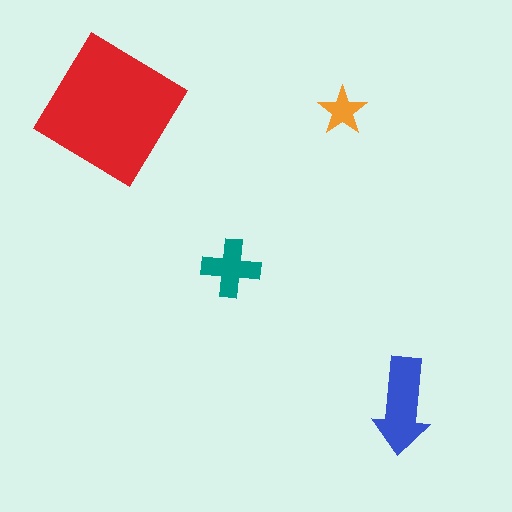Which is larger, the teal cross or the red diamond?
The red diamond.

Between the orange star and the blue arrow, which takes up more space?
The blue arrow.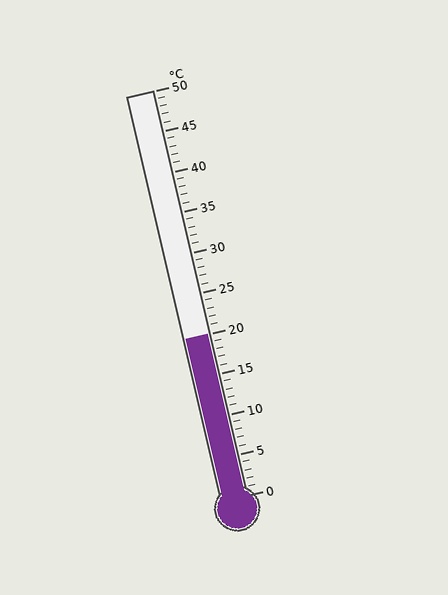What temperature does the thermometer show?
The thermometer shows approximately 20°C.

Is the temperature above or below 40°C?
The temperature is below 40°C.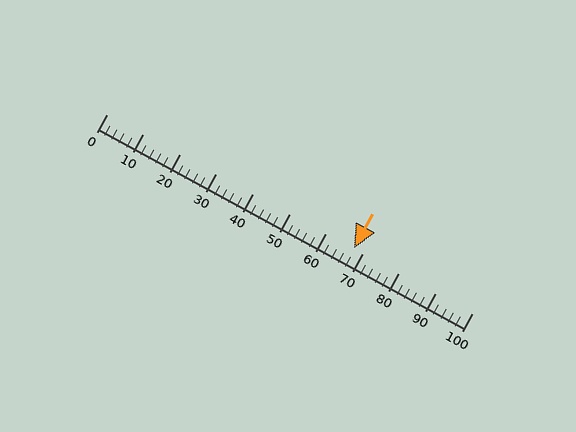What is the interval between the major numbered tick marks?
The major tick marks are spaced 10 units apart.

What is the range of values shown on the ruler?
The ruler shows values from 0 to 100.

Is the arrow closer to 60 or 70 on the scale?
The arrow is closer to 70.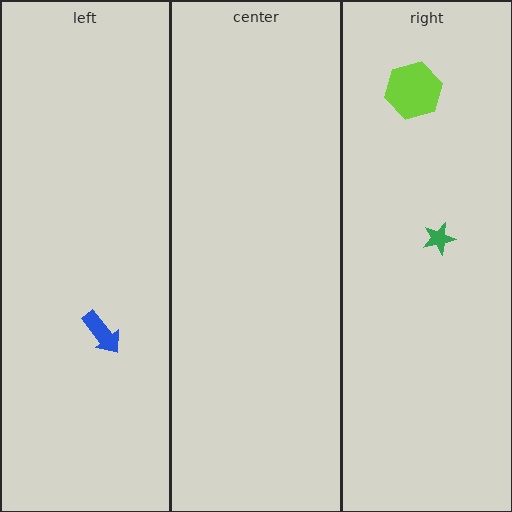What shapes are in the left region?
The blue arrow.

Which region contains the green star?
The right region.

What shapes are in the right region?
The green star, the lime hexagon.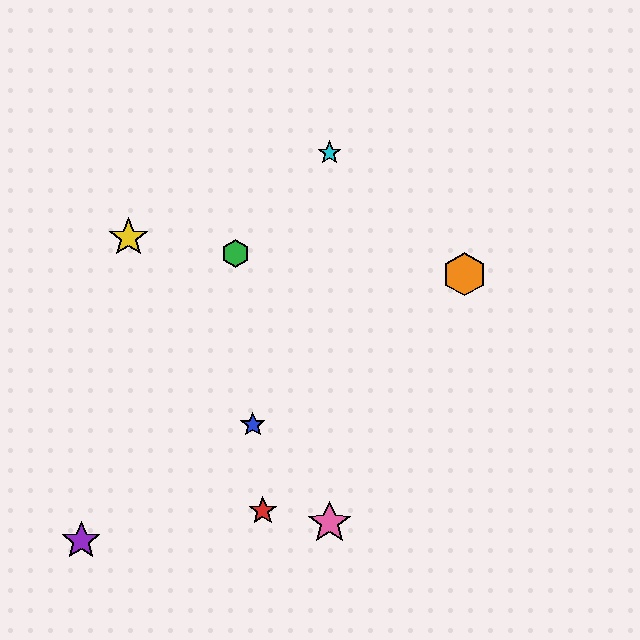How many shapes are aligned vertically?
2 shapes (the cyan star, the pink star) are aligned vertically.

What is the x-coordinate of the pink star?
The pink star is at x≈330.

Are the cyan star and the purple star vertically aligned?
No, the cyan star is at x≈330 and the purple star is at x≈81.